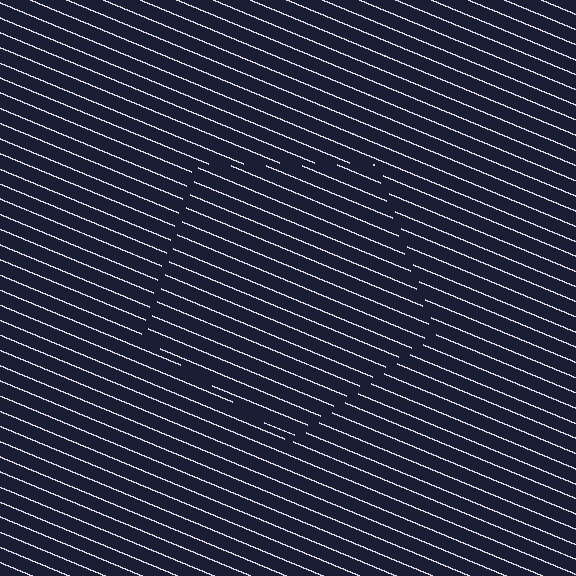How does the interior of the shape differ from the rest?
The interior of the shape contains the same grating, shifted by half a period — the contour is defined by the phase discontinuity where line-ends from the inner and outer gratings abut.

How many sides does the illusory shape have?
5 sides — the line-ends trace a pentagon.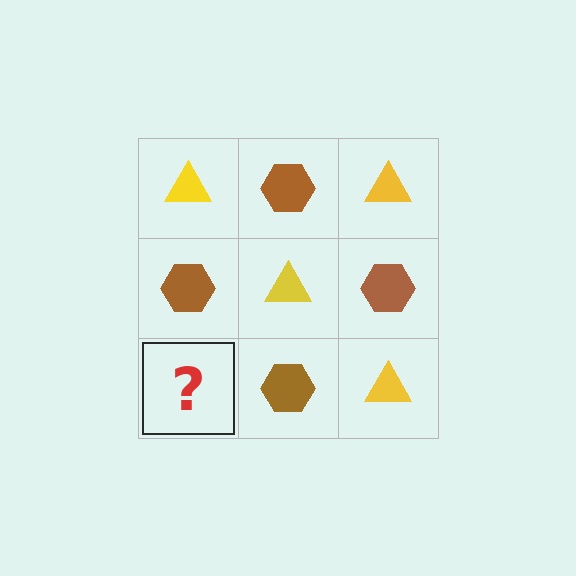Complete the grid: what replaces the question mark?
The question mark should be replaced with a yellow triangle.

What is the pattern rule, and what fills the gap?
The rule is that it alternates yellow triangle and brown hexagon in a checkerboard pattern. The gap should be filled with a yellow triangle.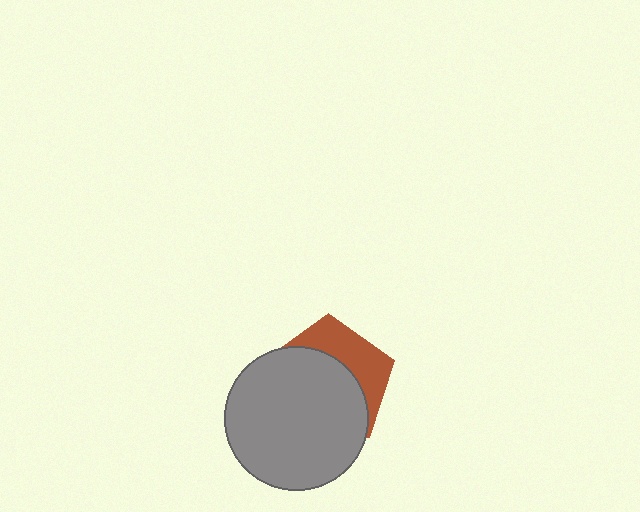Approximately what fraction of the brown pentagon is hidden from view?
Roughly 66% of the brown pentagon is hidden behind the gray circle.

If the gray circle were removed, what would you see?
You would see the complete brown pentagon.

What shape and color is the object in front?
The object in front is a gray circle.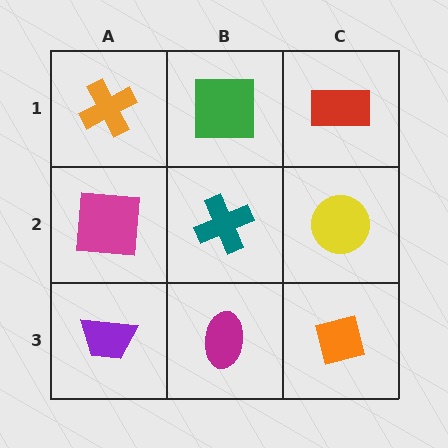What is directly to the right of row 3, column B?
An orange square.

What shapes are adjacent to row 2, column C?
A red rectangle (row 1, column C), an orange square (row 3, column C), a teal cross (row 2, column B).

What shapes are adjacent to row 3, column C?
A yellow circle (row 2, column C), a magenta ellipse (row 3, column B).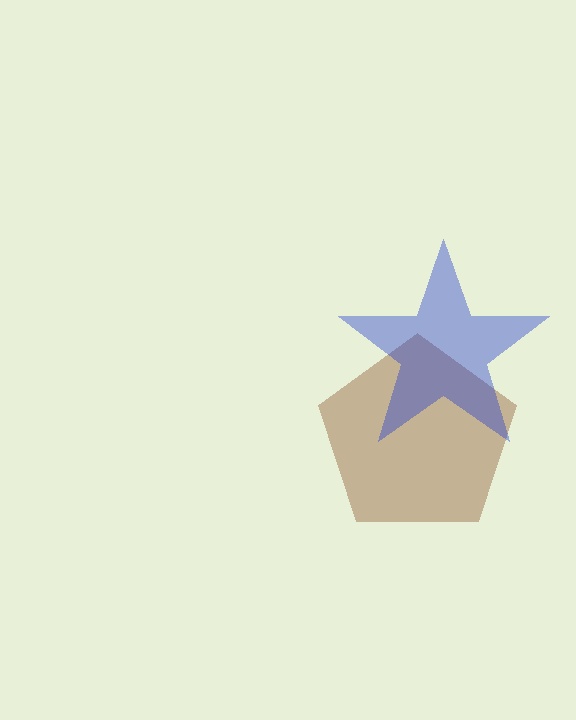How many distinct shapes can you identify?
There are 2 distinct shapes: a brown pentagon, a blue star.